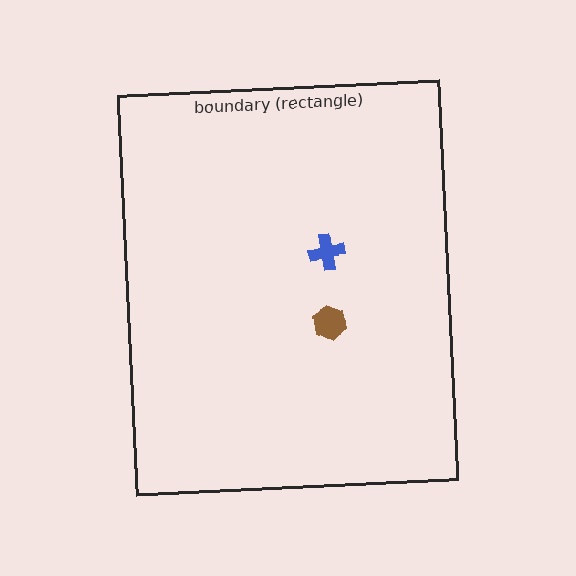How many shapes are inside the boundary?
2 inside, 0 outside.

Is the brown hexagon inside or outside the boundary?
Inside.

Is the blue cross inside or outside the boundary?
Inside.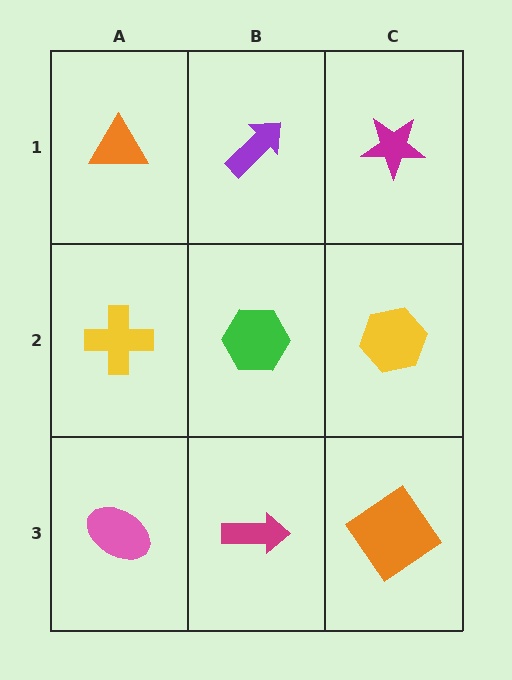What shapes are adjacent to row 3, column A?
A yellow cross (row 2, column A), a magenta arrow (row 3, column B).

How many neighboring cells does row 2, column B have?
4.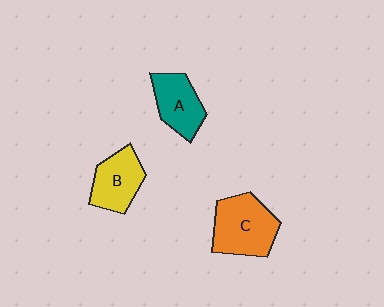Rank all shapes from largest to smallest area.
From largest to smallest: C (orange), B (yellow), A (teal).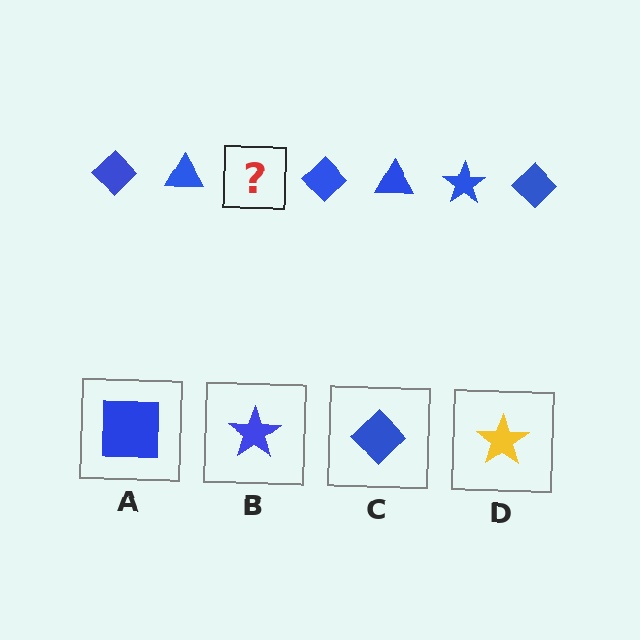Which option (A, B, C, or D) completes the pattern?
B.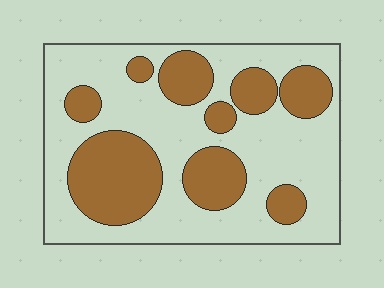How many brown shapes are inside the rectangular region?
9.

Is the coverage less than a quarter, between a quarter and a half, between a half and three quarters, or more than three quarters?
Between a quarter and a half.